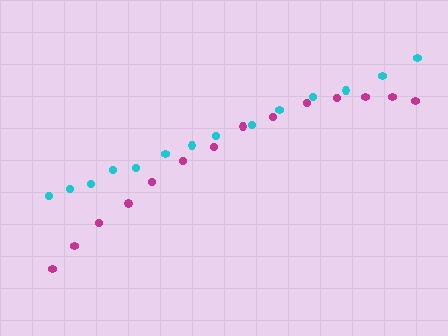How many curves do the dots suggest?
There are 2 distinct paths.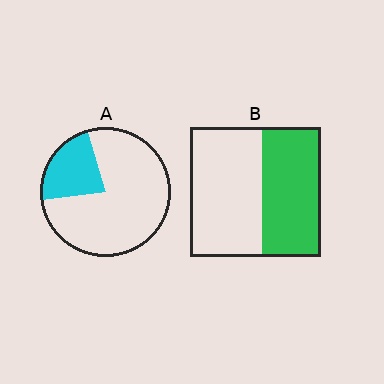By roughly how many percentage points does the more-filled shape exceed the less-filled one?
By roughly 20 percentage points (B over A).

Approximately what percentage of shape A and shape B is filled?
A is approximately 25% and B is approximately 45%.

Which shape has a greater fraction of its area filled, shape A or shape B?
Shape B.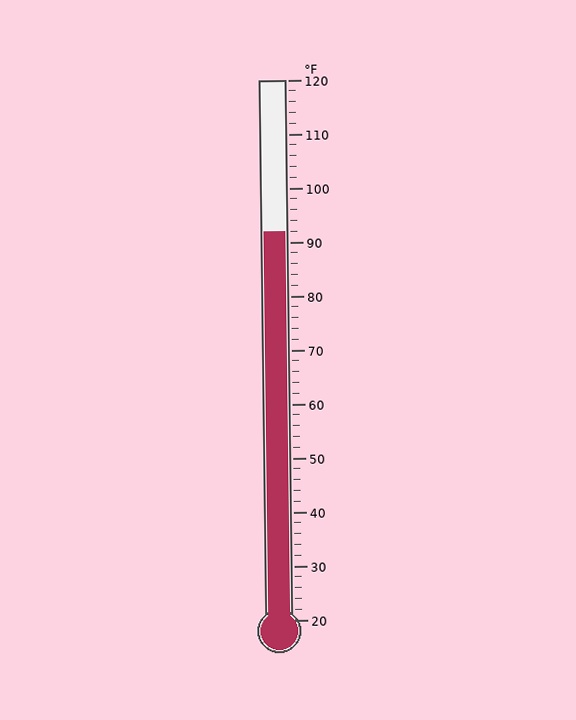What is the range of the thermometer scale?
The thermometer scale ranges from 20°F to 120°F.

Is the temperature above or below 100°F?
The temperature is below 100°F.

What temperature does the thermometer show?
The thermometer shows approximately 92°F.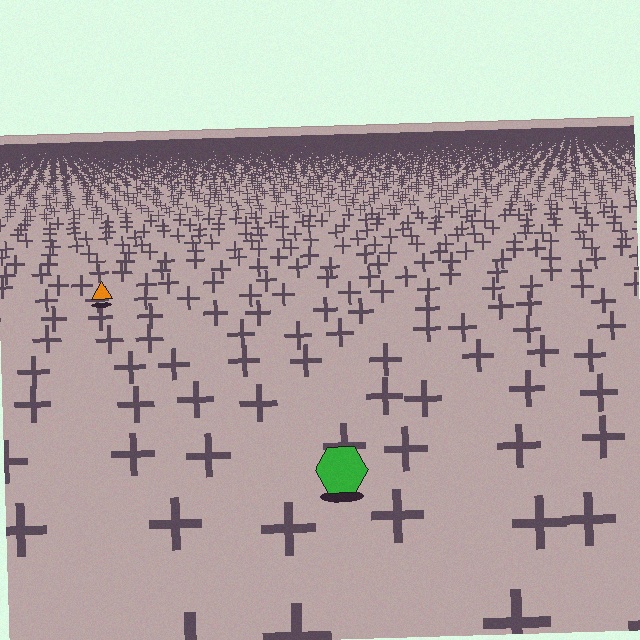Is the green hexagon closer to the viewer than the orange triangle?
Yes. The green hexagon is closer — you can tell from the texture gradient: the ground texture is coarser near it.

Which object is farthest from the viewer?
The orange triangle is farthest from the viewer. It appears smaller and the ground texture around it is denser.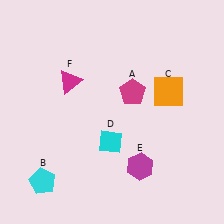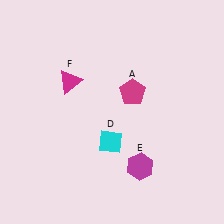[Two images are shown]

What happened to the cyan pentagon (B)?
The cyan pentagon (B) was removed in Image 2. It was in the bottom-left area of Image 1.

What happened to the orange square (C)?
The orange square (C) was removed in Image 2. It was in the top-right area of Image 1.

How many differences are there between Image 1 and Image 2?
There are 2 differences between the two images.